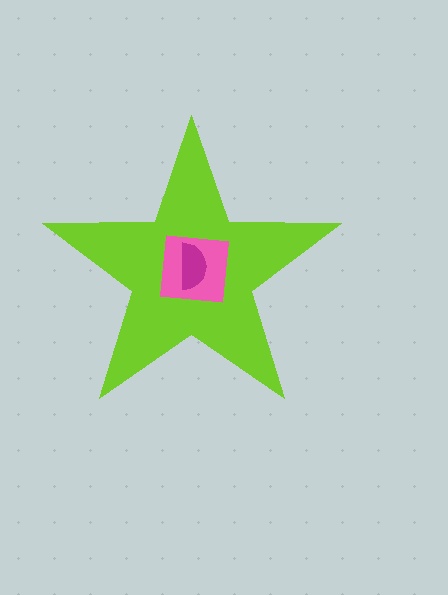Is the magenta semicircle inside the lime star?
Yes.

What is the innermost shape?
The magenta semicircle.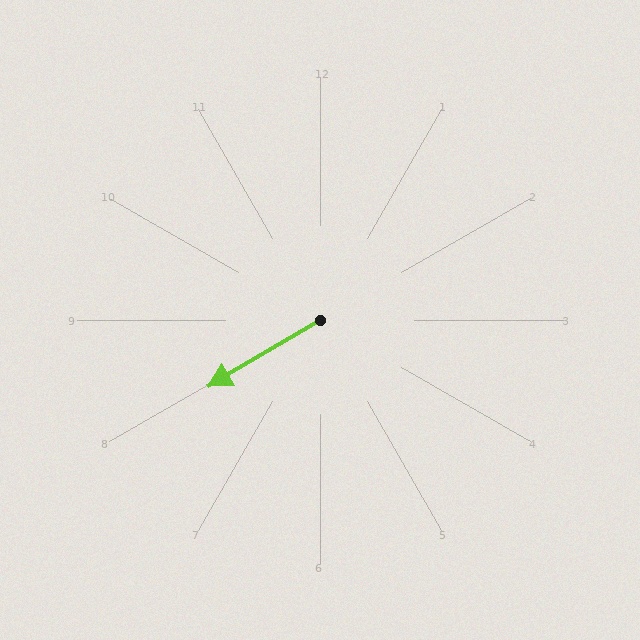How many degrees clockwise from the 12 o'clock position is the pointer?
Approximately 239 degrees.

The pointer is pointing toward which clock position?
Roughly 8 o'clock.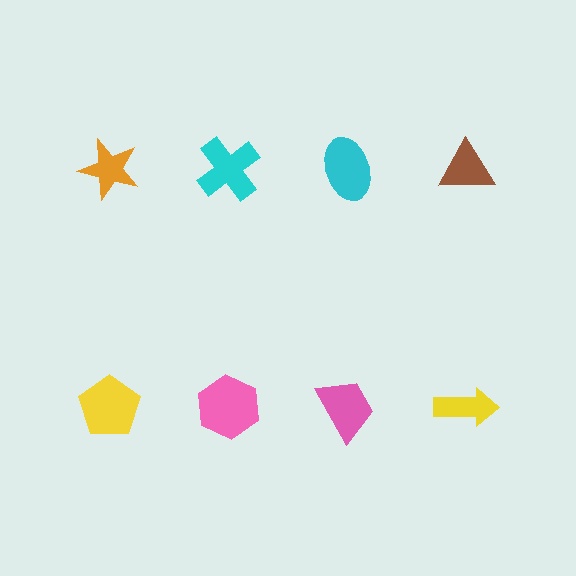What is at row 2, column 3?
A pink trapezoid.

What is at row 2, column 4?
A yellow arrow.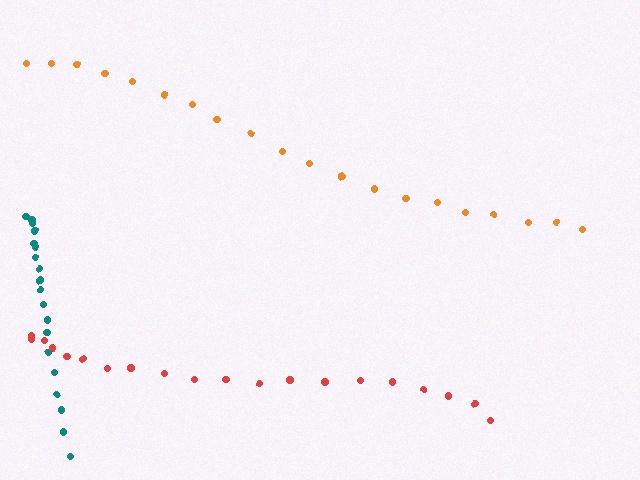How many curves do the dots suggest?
There are 3 distinct paths.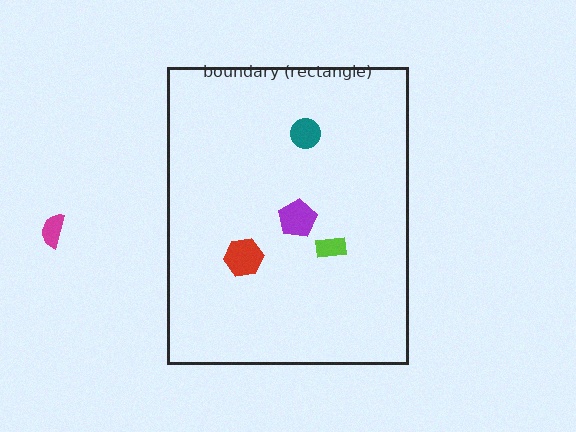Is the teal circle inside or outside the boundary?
Inside.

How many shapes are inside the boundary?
4 inside, 1 outside.